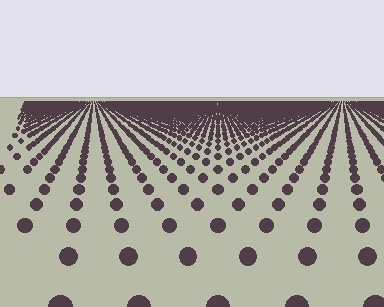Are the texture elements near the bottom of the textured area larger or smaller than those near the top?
Larger. Near the bottom, elements are closer to the viewer and appear at a bigger on-screen size.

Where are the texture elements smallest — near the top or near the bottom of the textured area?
Near the top.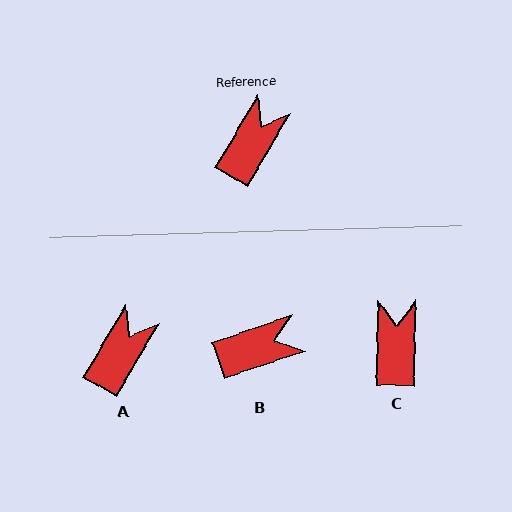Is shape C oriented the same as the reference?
No, it is off by about 29 degrees.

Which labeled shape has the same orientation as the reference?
A.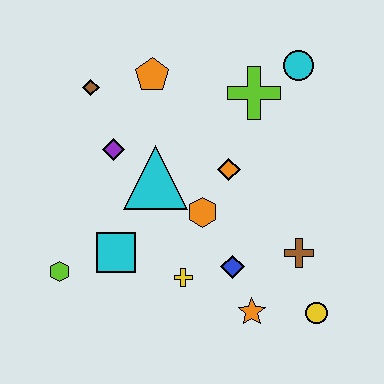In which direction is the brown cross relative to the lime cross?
The brown cross is below the lime cross.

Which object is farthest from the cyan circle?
The lime hexagon is farthest from the cyan circle.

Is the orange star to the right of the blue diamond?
Yes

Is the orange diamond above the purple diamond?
No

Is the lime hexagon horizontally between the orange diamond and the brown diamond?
No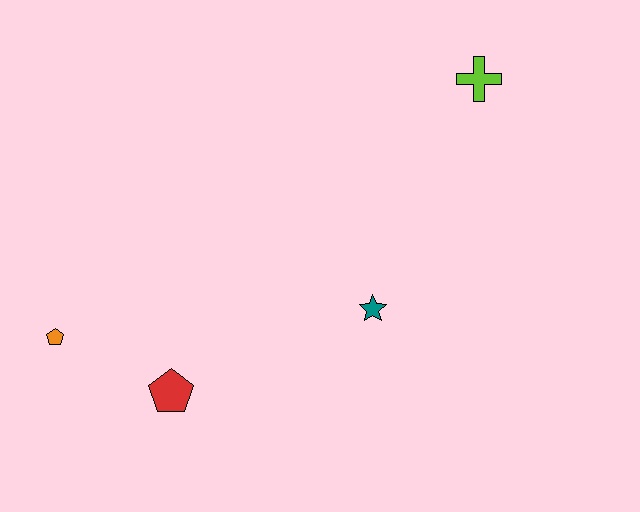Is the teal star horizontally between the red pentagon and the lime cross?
Yes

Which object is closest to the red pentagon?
The orange pentagon is closest to the red pentagon.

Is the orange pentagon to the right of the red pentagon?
No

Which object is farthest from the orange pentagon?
The lime cross is farthest from the orange pentagon.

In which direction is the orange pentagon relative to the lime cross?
The orange pentagon is to the left of the lime cross.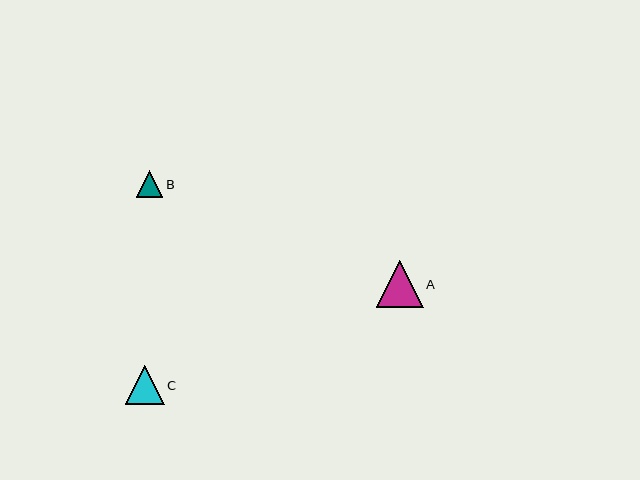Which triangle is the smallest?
Triangle B is the smallest with a size of approximately 27 pixels.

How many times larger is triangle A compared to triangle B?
Triangle A is approximately 1.7 times the size of triangle B.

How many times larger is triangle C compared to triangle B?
Triangle C is approximately 1.5 times the size of triangle B.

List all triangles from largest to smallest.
From largest to smallest: A, C, B.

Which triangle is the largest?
Triangle A is the largest with a size of approximately 47 pixels.